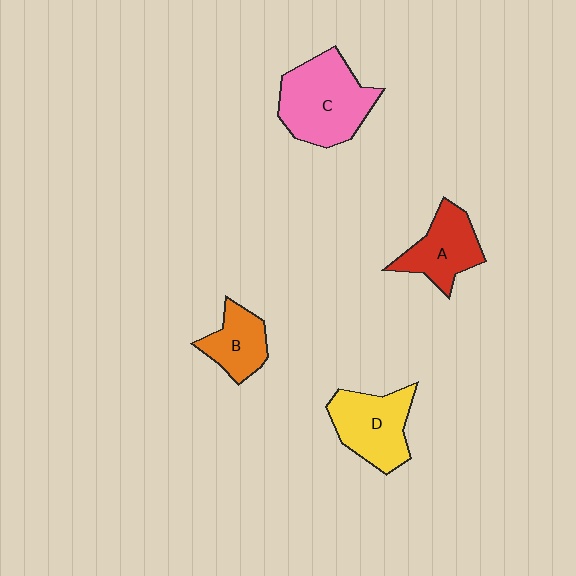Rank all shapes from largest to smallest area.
From largest to smallest: C (pink), D (yellow), A (red), B (orange).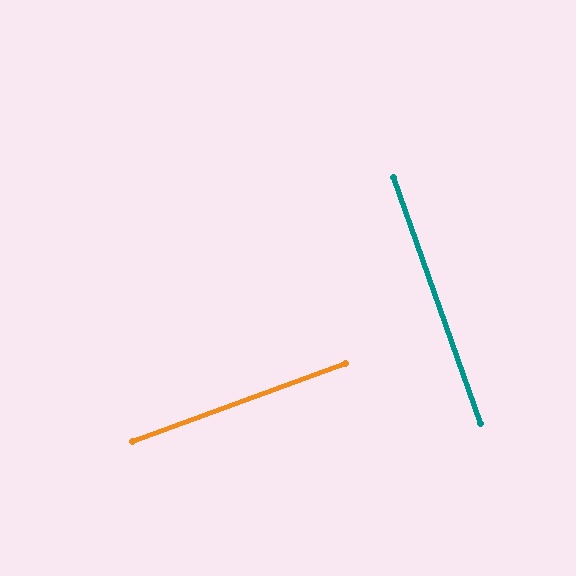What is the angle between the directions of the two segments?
Approximately 89 degrees.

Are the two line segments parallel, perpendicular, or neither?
Perpendicular — they meet at approximately 89°.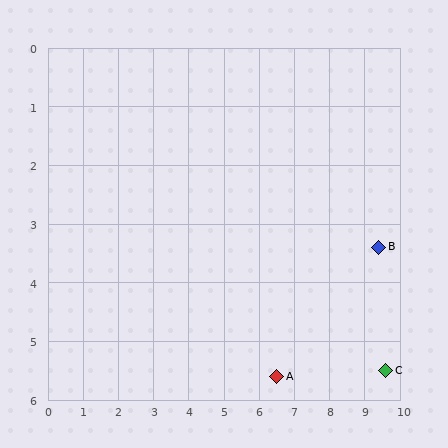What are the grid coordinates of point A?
Point A is at approximately (6.5, 5.6).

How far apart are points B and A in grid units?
Points B and A are about 3.6 grid units apart.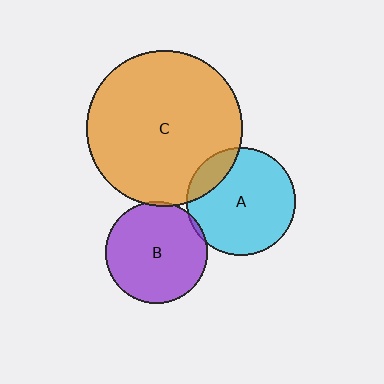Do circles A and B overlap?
Yes.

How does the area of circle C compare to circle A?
Approximately 2.1 times.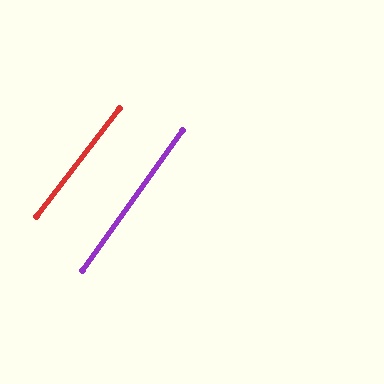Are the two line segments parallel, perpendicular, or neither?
Parallel — their directions differ by only 2.0°.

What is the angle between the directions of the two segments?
Approximately 2 degrees.